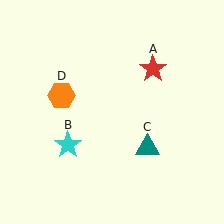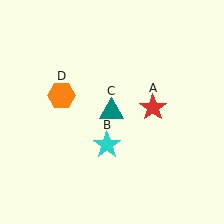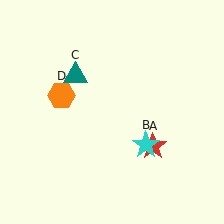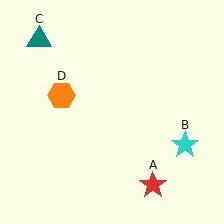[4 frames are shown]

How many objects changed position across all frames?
3 objects changed position: red star (object A), cyan star (object B), teal triangle (object C).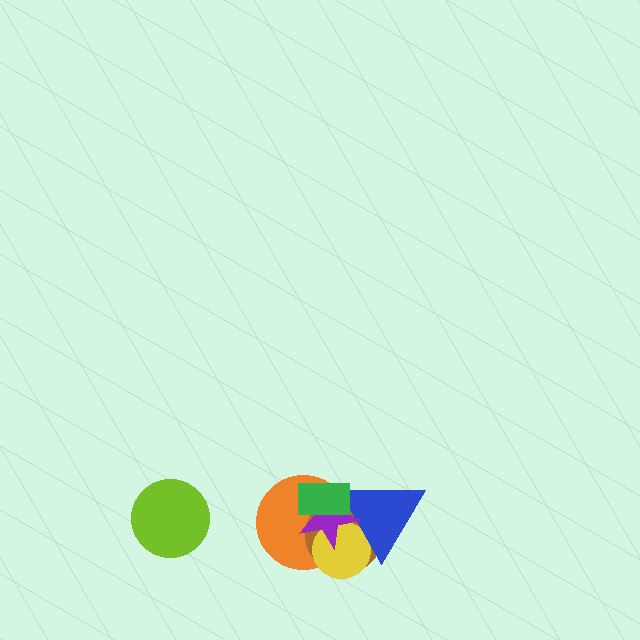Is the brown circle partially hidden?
Yes, it is partially covered by another shape.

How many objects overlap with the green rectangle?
4 objects overlap with the green rectangle.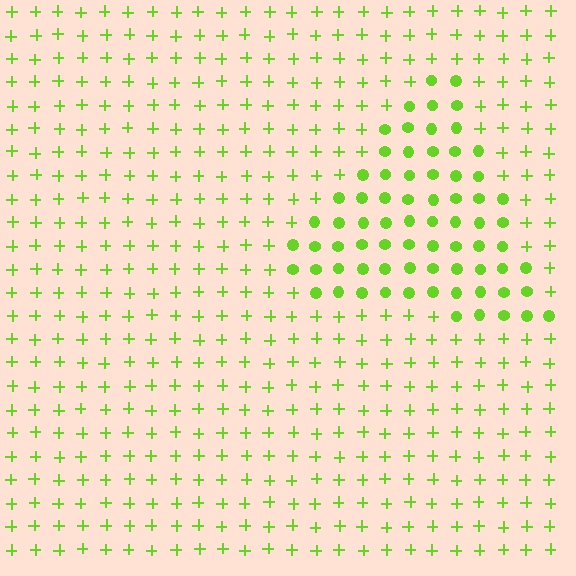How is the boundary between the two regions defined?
The boundary is defined by a change in element shape: circles inside vs. plus signs outside. All elements share the same color and spacing.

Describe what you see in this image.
The image is filled with small lime elements arranged in a uniform grid. A triangle-shaped region contains circles, while the surrounding area contains plus signs. The boundary is defined purely by the change in element shape.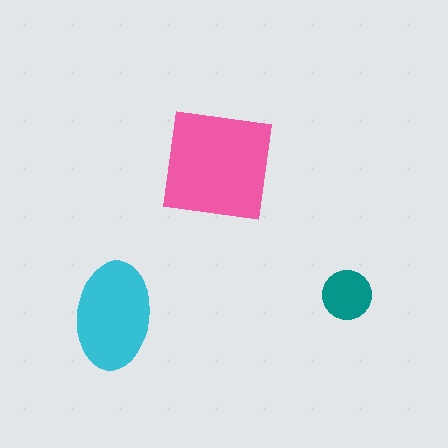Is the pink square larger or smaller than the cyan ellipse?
Larger.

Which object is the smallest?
The teal circle.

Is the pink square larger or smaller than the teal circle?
Larger.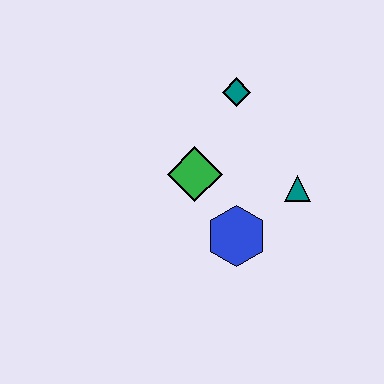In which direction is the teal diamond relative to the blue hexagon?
The teal diamond is above the blue hexagon.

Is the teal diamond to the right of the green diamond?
Yes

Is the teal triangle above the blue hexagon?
Yes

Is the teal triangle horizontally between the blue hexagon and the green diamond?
No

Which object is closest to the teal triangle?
The blue hexagon is closest to the teal triangle.